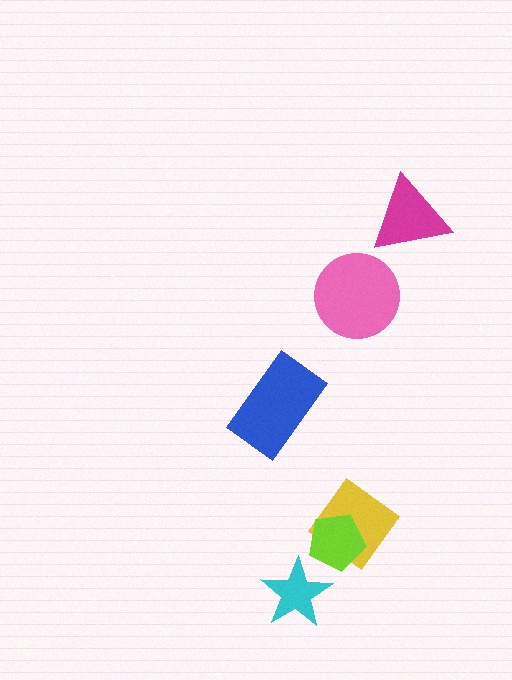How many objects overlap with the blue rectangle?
0 objects overlap with the blue rectangle.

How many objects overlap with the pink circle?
0 objects overlap with the pink circle.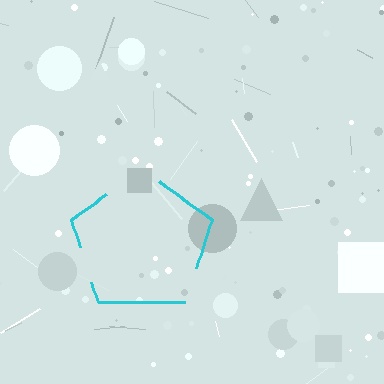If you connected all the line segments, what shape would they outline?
They would outline a pentagon.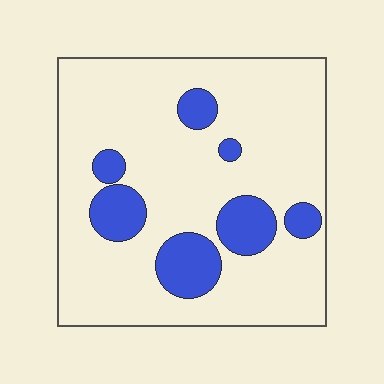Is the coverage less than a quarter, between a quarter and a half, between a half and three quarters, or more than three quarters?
Less than a quarter.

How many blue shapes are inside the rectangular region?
7.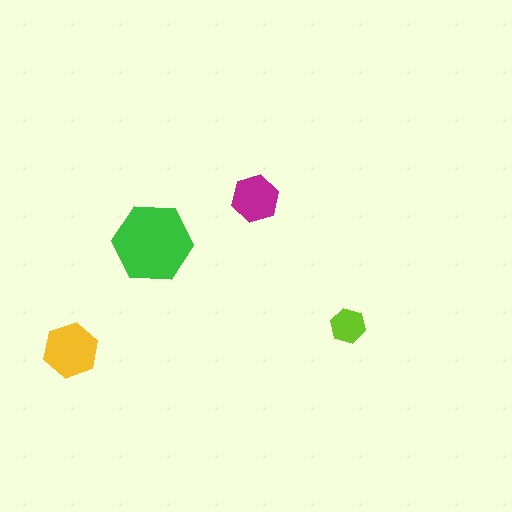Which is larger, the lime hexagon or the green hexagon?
The green one.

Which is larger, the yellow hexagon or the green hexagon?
The green one.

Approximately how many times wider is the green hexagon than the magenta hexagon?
About 1.5 times wider.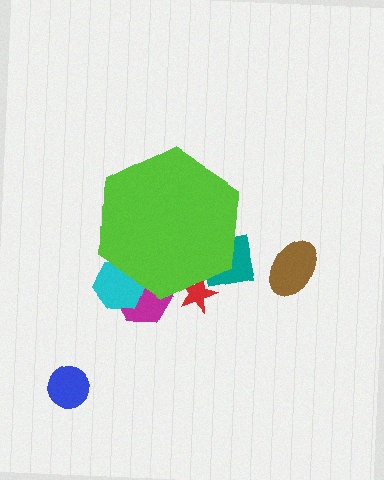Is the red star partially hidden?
Yes, the red star is partially hidden behind the lime hexagon.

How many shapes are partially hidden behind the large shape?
4 shapes are partially hidden.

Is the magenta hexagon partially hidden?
Yes, the magenta hexagon is partially hidden behind the lime hexagon.